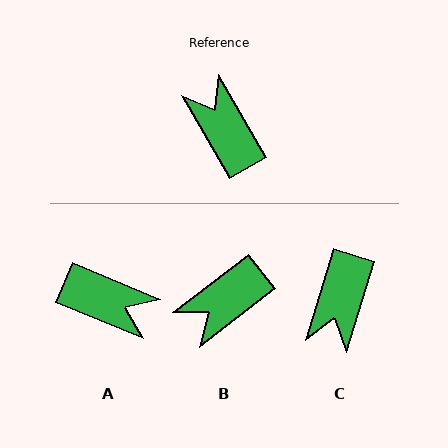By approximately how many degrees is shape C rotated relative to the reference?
Approximately 133 degrees counter-clockwise.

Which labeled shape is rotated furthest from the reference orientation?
A, about 143 degrees away.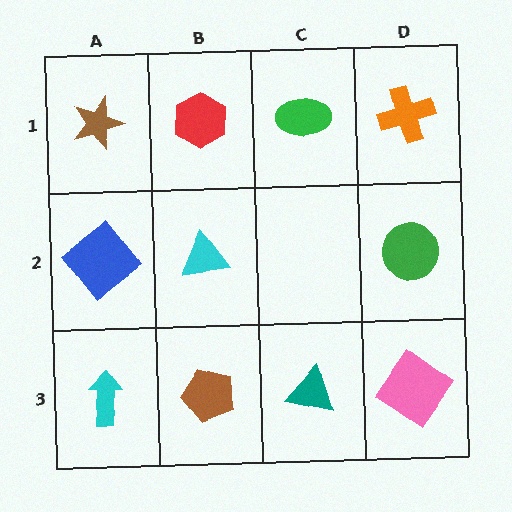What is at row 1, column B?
A red hexagon.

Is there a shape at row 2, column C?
No, that cell is empty.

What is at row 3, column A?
A cyan arrow.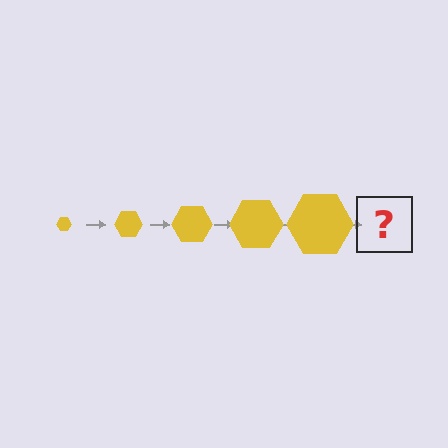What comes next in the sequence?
The next element should be a yellow hexagon, larger than the previous one.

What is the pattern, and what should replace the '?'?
The pattern is that the hexagon gets progressively larger each step. The '?' should be a yellow hexagon, larger than the previous one.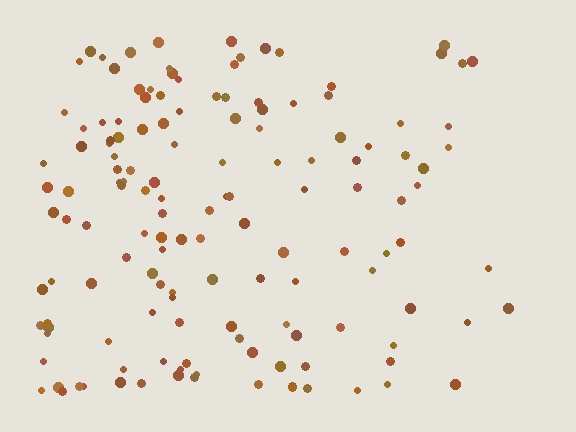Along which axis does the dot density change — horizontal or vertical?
Horizontal.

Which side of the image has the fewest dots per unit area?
The right.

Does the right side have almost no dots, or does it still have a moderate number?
Still a moderate number, just noticeably fewer than the left.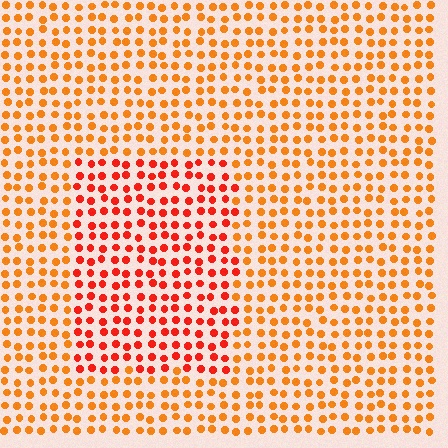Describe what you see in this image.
The image is filled with small orange elements in a uniform arrangement. A rectangle-shaped region is visible where the elements are tinted to a slightly different hue, forming a subtle color boundary.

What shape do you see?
I see a rectangle.